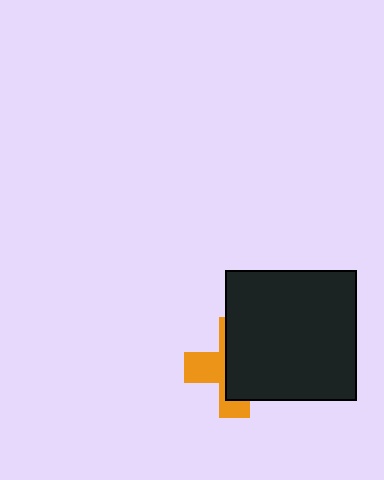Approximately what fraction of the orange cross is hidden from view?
Roughly 60% of the orange cross is hidden behind the black square.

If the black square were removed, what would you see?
You would see the complete orange cross.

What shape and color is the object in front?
The object in front is a black square.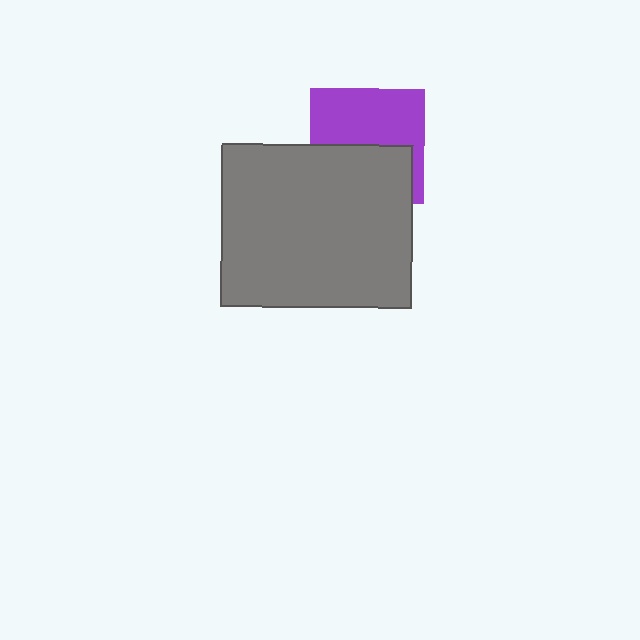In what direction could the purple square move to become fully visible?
The purple square could move up. That would shift it out from behind the gray rectangle entirely.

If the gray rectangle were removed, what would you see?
You would see the complete purple square.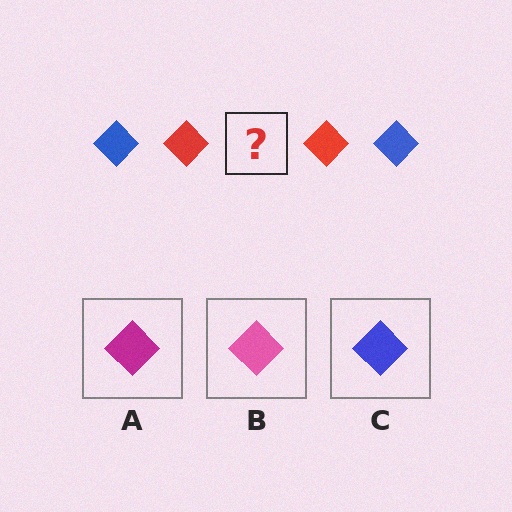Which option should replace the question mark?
Option C.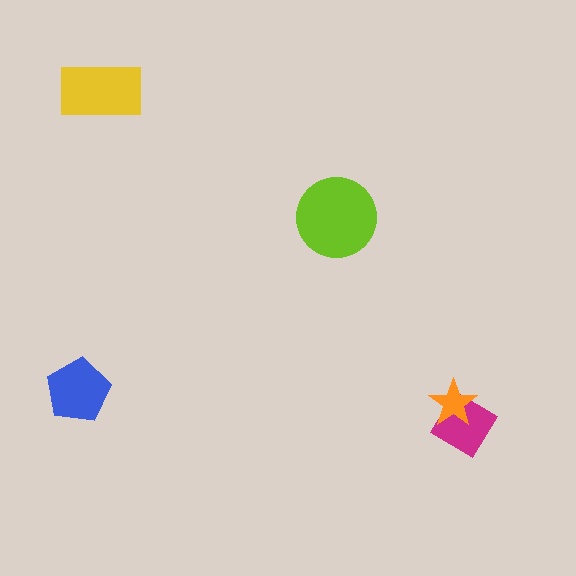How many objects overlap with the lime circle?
0 objects overlap with the lime circle.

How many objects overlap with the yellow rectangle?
0 objects overlap with the yellow rectangle.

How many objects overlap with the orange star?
1 object overlaps with the orange star.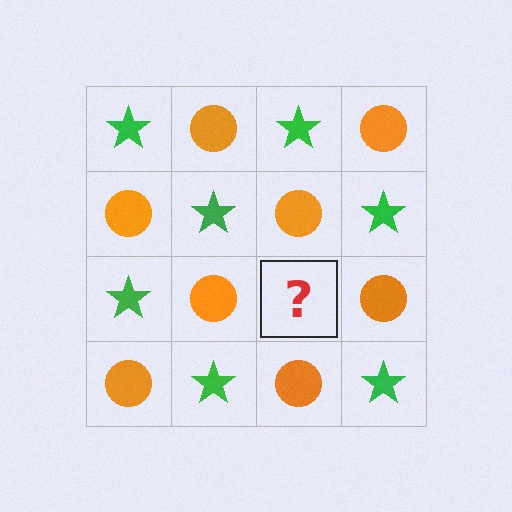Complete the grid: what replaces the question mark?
The question mark should be replaced with a green star.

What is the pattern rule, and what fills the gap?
The rule is that it alternates green star and orange circle in a checkerboard pattern. The gap should be filled with a green star.